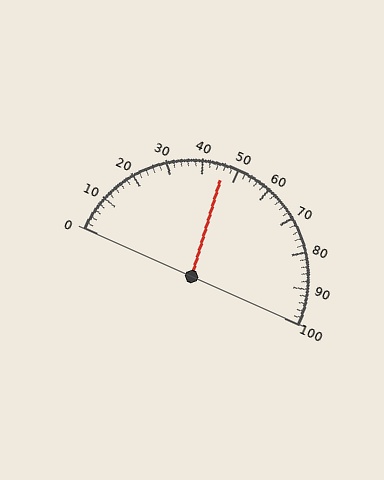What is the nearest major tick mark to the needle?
The nearest major tick mark is 50.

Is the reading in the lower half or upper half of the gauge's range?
The reading is in the lower half of the range (0 to 100).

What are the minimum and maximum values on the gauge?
The gauge ranges from 0 to 100.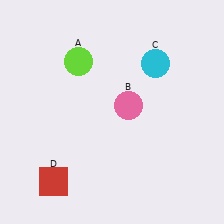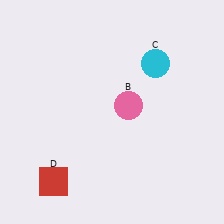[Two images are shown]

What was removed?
The lime circle (A) was removed in Image 2.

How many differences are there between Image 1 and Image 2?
There is 1 difference between the two images.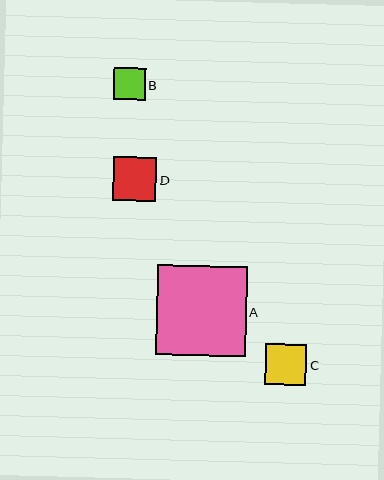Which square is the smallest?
Square B is the smallest with a size of approximately 32 pixels.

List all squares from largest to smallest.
From largest to smallest: A, D, C, B.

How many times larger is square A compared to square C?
Square A is approximately 2.2 times the size of square C.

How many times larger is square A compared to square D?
Square A is approximately 2.1 times the size of square D.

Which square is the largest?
Square A is the largest with a size of approximately 90 pixels.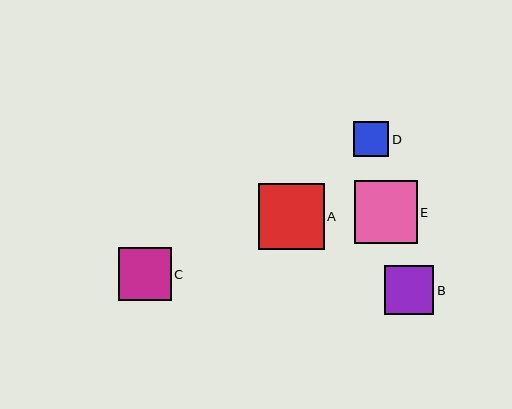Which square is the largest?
Square A is the largest with a size of approximately 66 pixels.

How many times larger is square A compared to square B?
Square A is approximately 1.4 times the size of square B.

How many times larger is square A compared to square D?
Square A is approximately 1.9 times the size of square D.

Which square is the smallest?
Square D is the smallest with a size of approximately 35 pixels.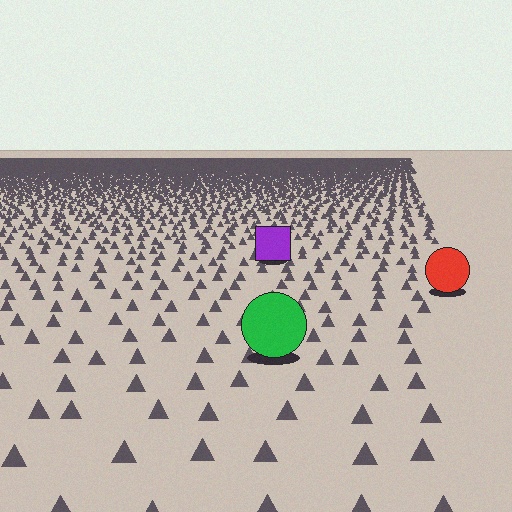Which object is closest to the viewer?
The green circle is closest. The texture marks near it are larger and more spread out.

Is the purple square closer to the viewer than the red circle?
No. The red circle is closer — you can tell from the texture gradient: the ground texture is coarser near it.